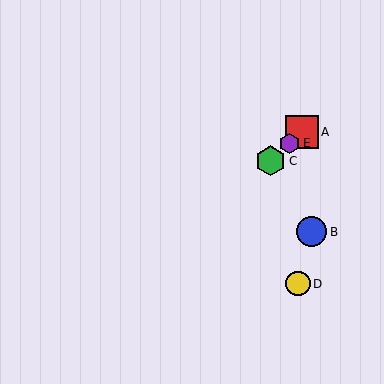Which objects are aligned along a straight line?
Objects A, C, E are aligned along a straight line.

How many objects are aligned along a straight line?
3 objects (A, C, E) are aligned along a straight line.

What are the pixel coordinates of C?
Object C is at (271, 161).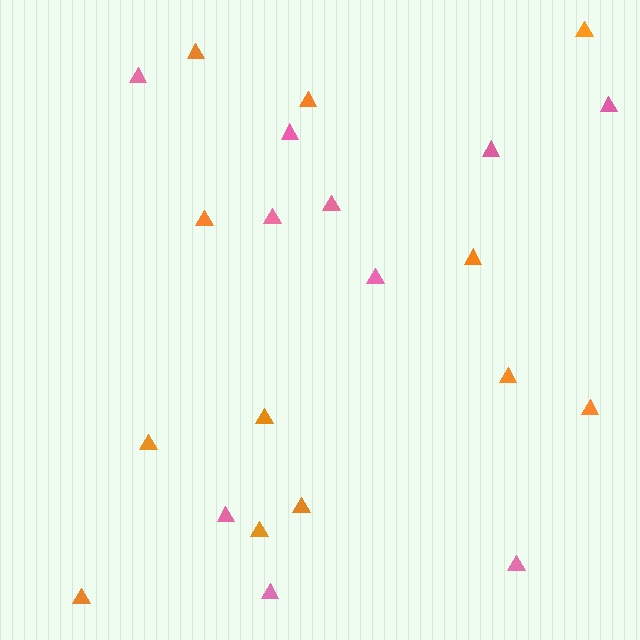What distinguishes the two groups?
There are 2 groups: one group of pink triangles (10) and one group of orange triangles (12).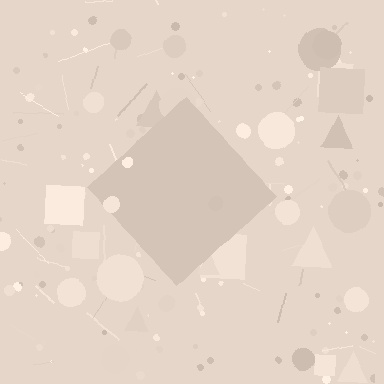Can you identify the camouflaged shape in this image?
The camouflaged shape is a diamond.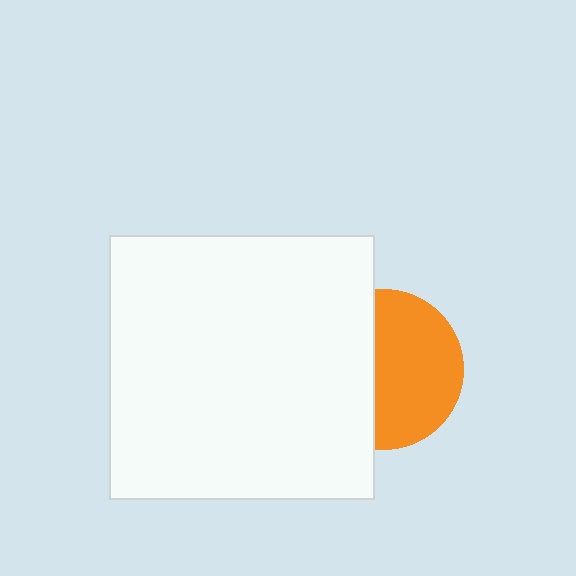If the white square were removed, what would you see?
You would see the complete orange circle.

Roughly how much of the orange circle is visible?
About half of it is visible (roughly 56%).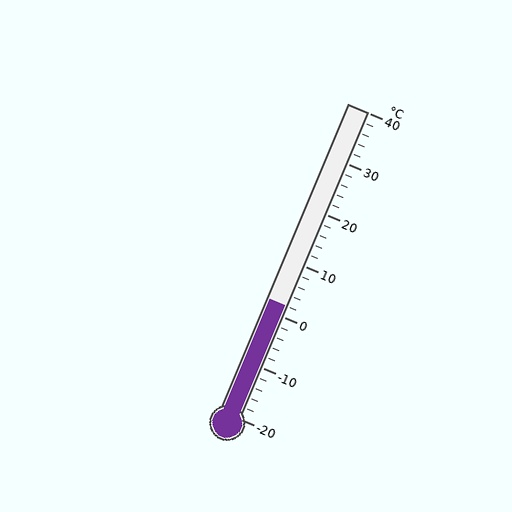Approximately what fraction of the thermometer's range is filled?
The thermometer is filled to approximately 35% of its range.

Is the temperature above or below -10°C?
The temperature is above -10°C.